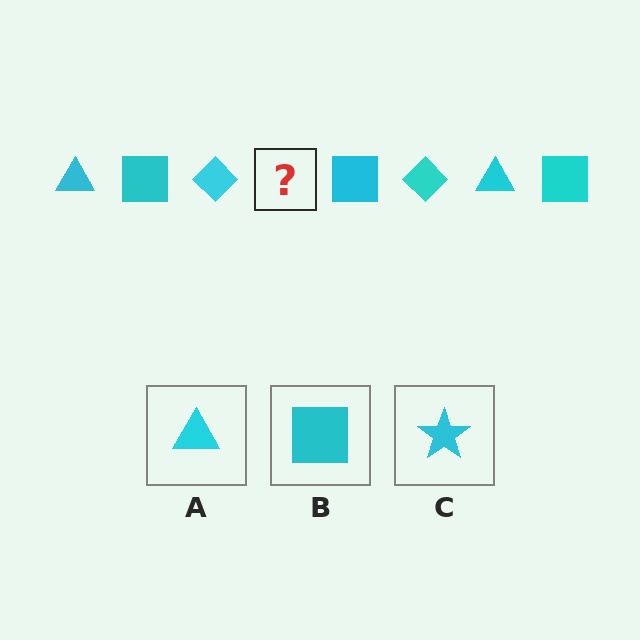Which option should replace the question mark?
Option A.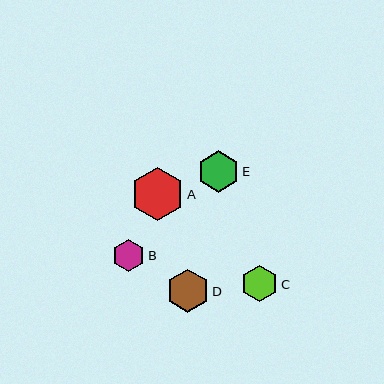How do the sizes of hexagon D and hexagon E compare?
Hexagon D and hexagon E are approximately the same size.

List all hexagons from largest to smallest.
From largest to smallest: A, D, E, C, B.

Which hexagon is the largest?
Hexagon A is the largest with a size of approximately 53 pixels.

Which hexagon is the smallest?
Hexagon B is the smallest with a size of approximately 32 pixels.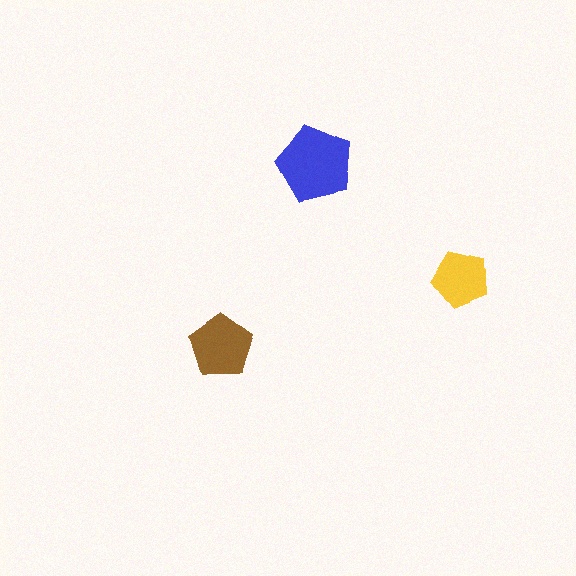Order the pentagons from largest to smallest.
the blue one, the brown one, the yellow one.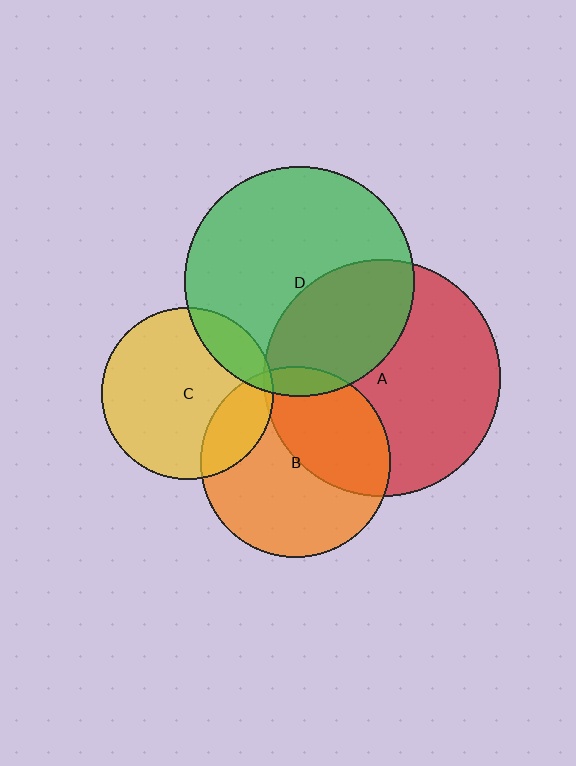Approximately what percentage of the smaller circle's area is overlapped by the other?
Approximately 40%.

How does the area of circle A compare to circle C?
Approximately 1.9 times.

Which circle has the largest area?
Circle A (red).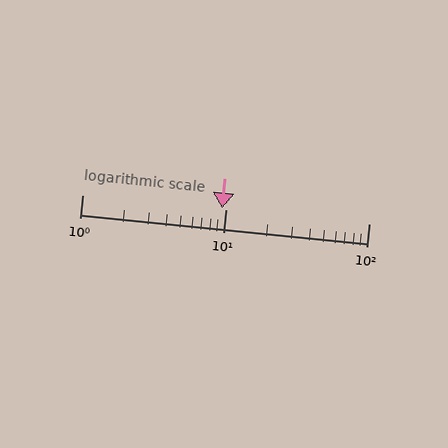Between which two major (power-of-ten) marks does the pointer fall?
The pointer is between 1 and 10.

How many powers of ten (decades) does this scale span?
The scale spans 2 decades, from 1 to 100.